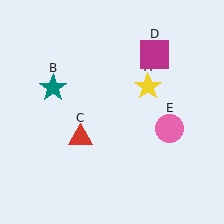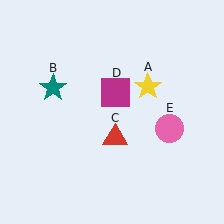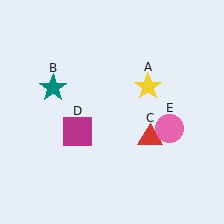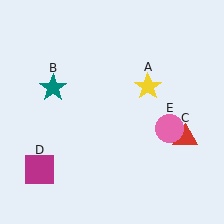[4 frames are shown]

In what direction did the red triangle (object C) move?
The red triangle (object C) moved right.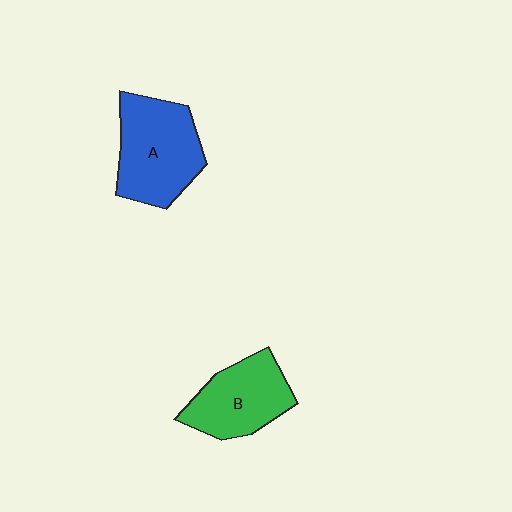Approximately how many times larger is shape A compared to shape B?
Approximately 1.2 times.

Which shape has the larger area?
Shape A (blue).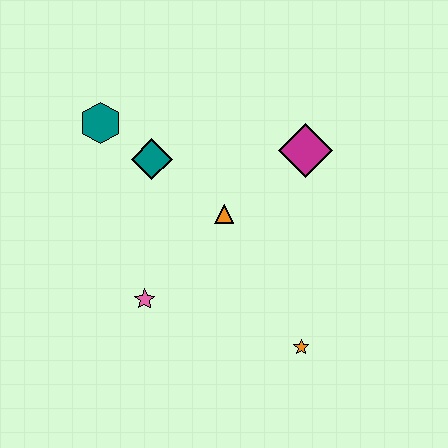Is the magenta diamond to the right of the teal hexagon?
Yes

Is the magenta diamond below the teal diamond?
No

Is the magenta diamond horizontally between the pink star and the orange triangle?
No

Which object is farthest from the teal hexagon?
The orange star is farthest from the teal hexagon.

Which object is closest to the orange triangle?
The teal diamond is closest to the orange triangle.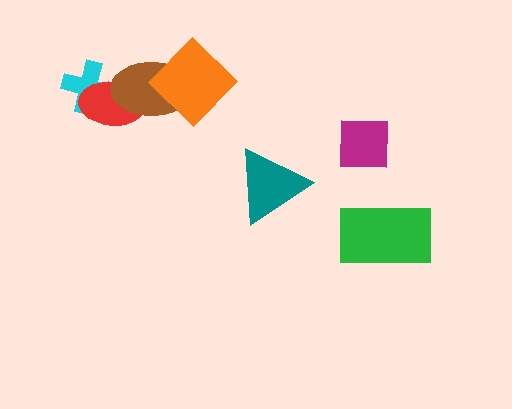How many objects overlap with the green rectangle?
0 objects overlap with the green rectangle.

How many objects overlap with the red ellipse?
2 objects overlap with the red ellipse.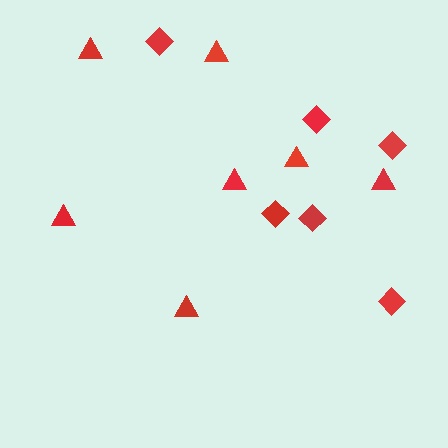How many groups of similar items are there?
There are 2 groups: one group of diamonds (6) and one group of triangles (7).